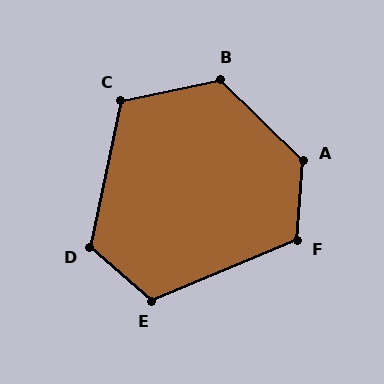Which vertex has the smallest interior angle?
C, at approximately 114 degrees.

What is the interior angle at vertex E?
Approximately 117 degrees (obtuse).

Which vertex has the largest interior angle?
A, at approximately 130 degrees.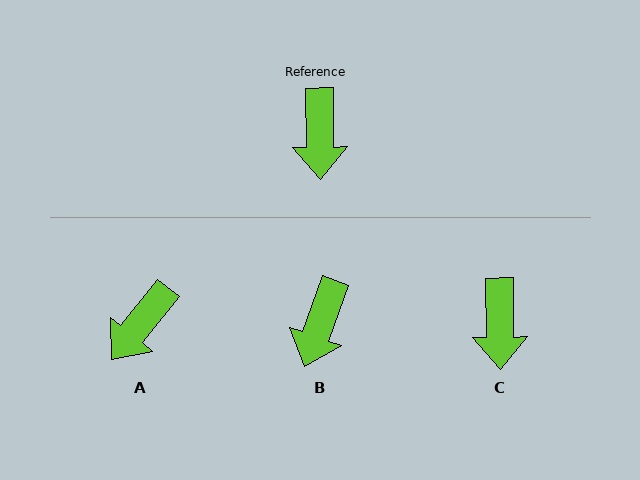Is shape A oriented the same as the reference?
No, it is off by about 40 degrees.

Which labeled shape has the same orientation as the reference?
C.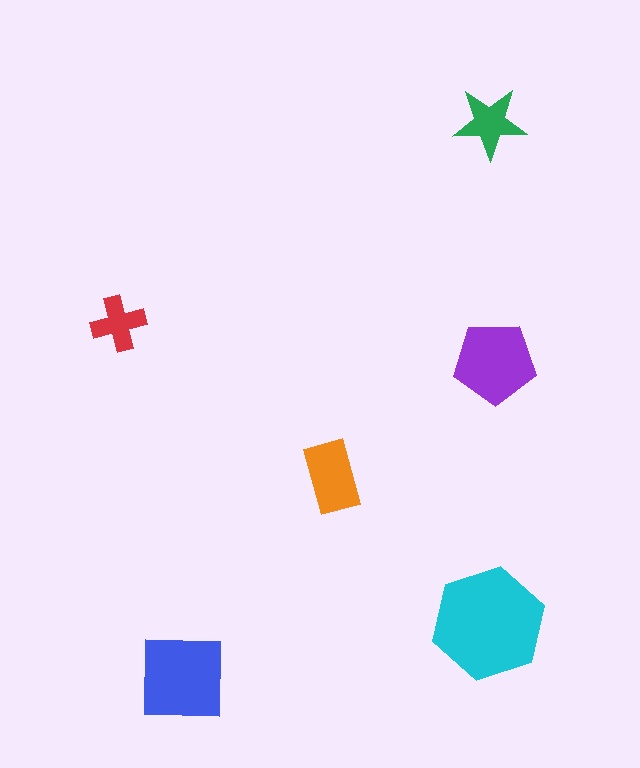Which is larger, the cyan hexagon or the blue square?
The cyan hexagon.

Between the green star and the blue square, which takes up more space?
The blue square.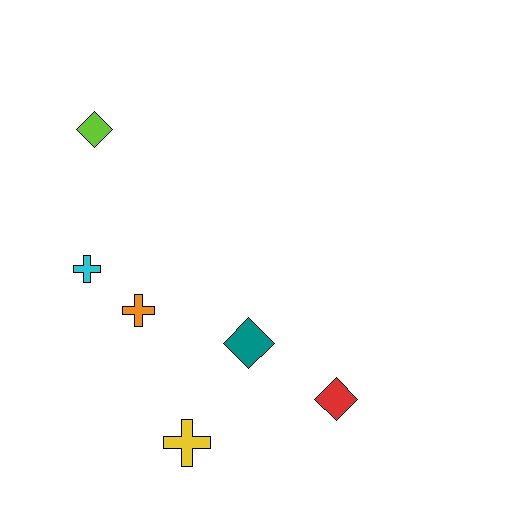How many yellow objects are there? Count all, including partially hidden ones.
There is 1 yellow object.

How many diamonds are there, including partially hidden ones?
There are 3 diamonds.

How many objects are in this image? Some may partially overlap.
There are 6 objects.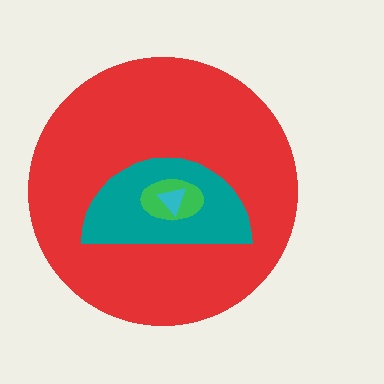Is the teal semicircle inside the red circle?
Yes.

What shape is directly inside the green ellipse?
The cyan triangle.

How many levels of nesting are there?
4.